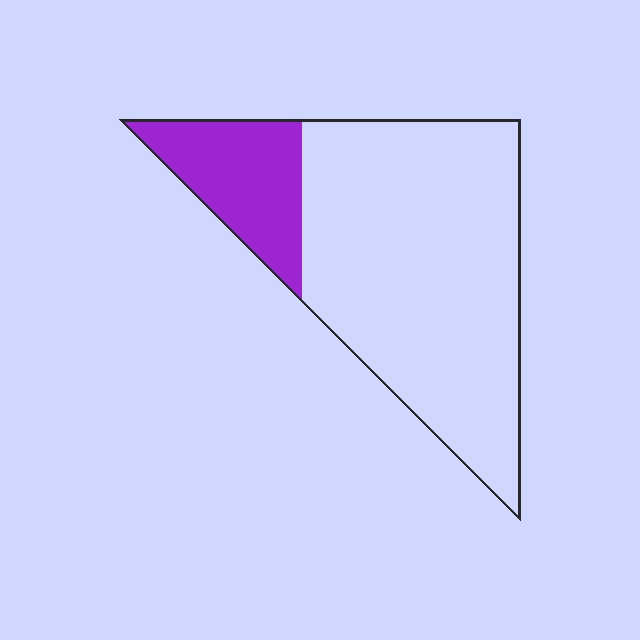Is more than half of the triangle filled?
No.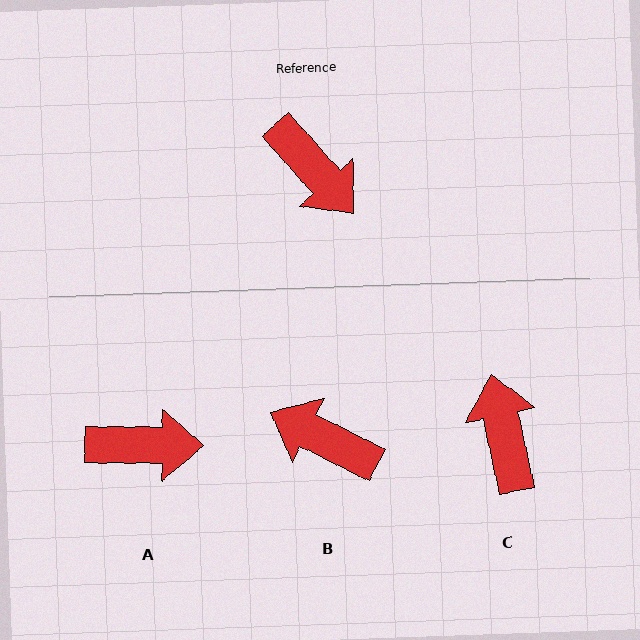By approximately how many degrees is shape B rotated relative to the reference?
Approximately 158 degrees clockwise.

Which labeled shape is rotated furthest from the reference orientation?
B, about 158 degrees away.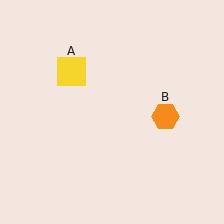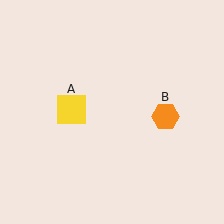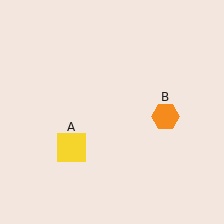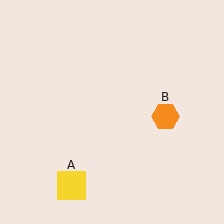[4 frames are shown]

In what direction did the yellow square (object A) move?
The yellow square (object A) moved down.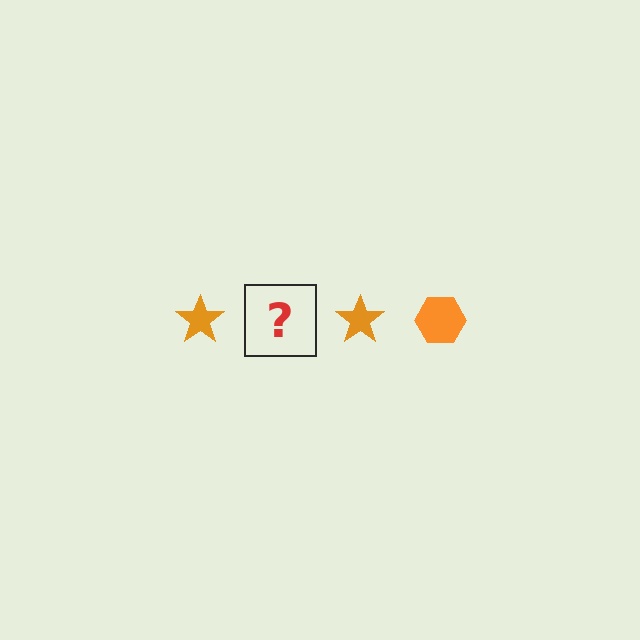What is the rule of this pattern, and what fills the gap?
The rule is that the pattern cycles through star, hexagon shapes in orange. The gap should be filled with an orange hexagon.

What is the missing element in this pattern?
The missing element is an orange hexagon.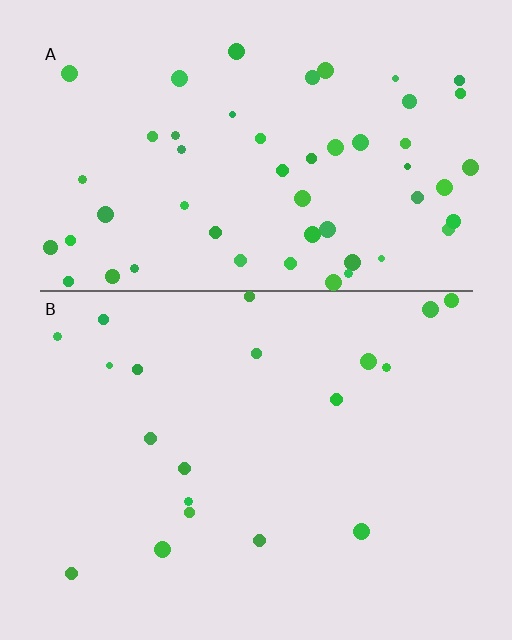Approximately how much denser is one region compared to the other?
Approximately 2.7× — region A over region B.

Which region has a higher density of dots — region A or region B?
A (the top).